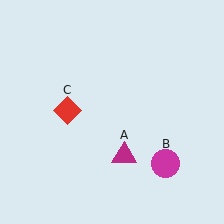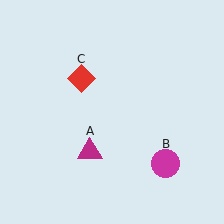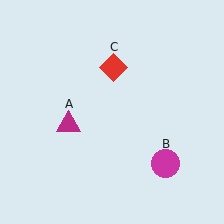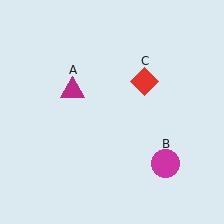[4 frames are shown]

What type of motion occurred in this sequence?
The magenta triangle (object A), red diamond (object C) rotated clockwise around the center of the scene.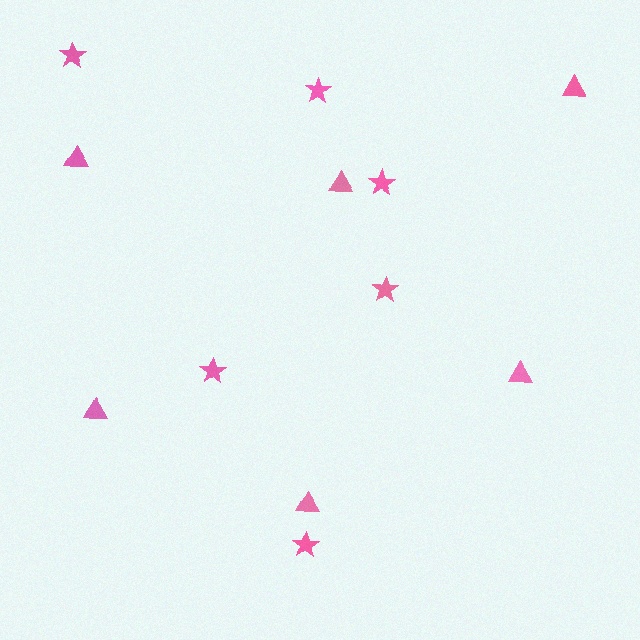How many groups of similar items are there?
There are 2 groups: one group of stars (6) and one group of triangles (6).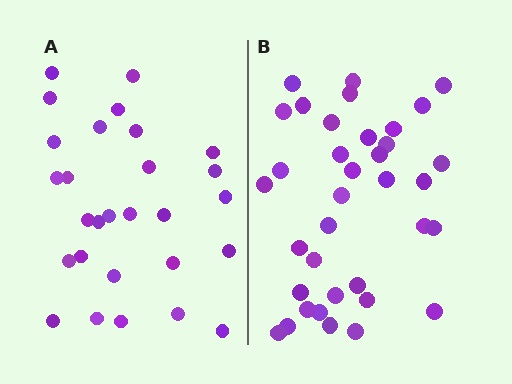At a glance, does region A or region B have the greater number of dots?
Region B (the right region) has more dots.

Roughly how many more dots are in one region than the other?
Region B has roughly 8 or so more dots than region A.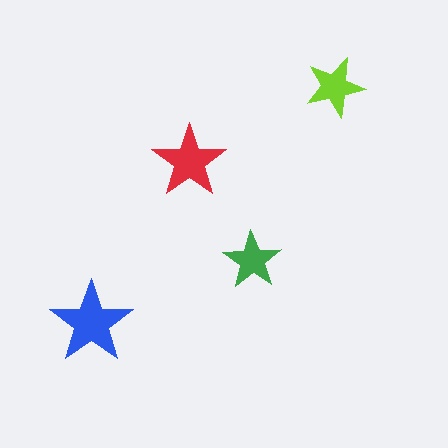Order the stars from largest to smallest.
the blue one, the red one, the lime one, the green one.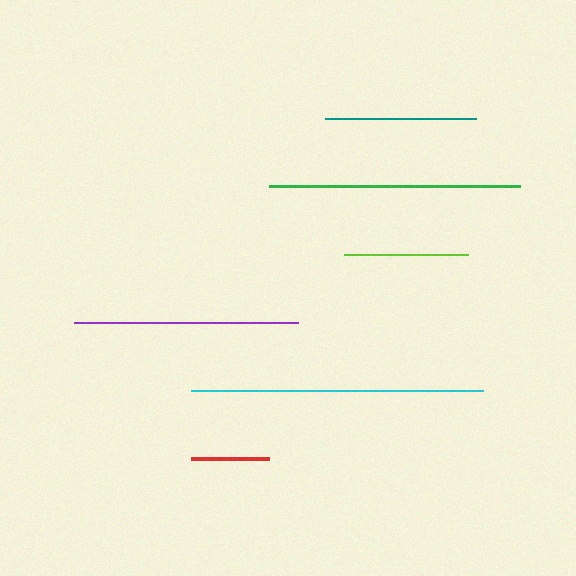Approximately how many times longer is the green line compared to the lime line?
The green line is approximately 2.0 times the length of the lime line.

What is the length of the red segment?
The red segment is approximately 78 pixels long.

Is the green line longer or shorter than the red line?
The green line is longer than the red line.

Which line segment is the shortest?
The red line is the shortest at approximately 78 pixels.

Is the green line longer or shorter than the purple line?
The green line is longer than the purple line.